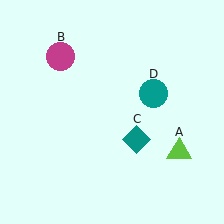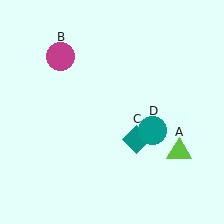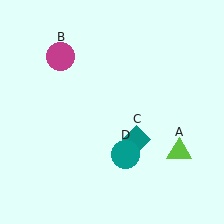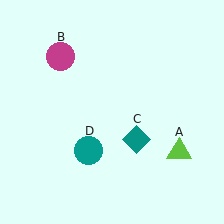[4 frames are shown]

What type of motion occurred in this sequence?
The teal circle (object D) rotated clockwise around the center of the scene.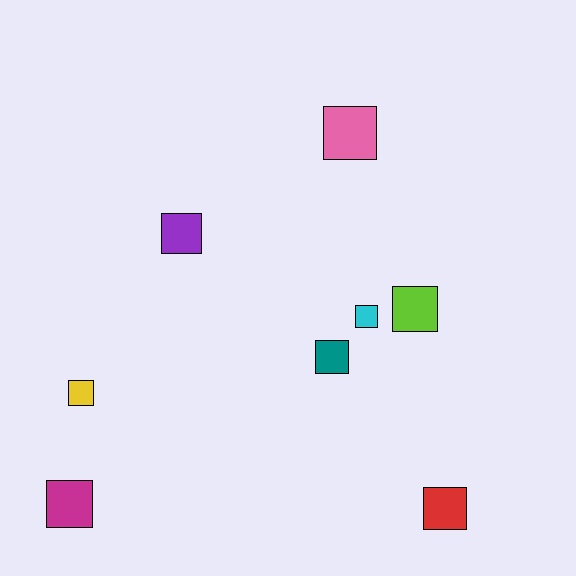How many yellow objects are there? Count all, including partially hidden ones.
There is 1 yellow object.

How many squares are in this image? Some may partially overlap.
There are 8 squares.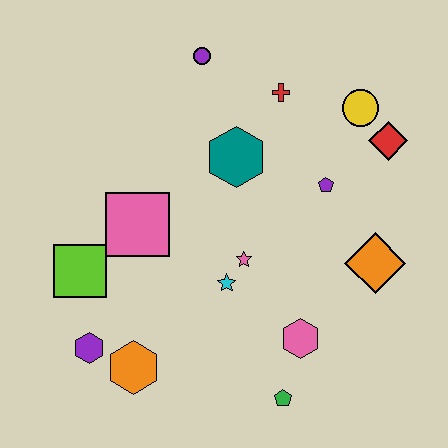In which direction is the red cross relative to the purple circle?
The red cross is to the right of the purple circle.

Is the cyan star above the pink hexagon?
Yes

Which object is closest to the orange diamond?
The purple pentagon is closest to the orange diamond.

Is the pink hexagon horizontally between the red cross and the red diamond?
Yes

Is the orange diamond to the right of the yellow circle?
Yes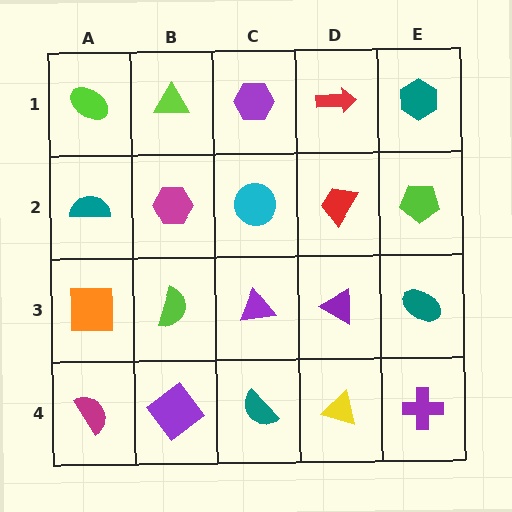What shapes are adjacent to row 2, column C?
A purple hexagon (row 1, column C), a purple triangle (row 3, column C), a magenta hexagon (row 2, column B), a red trapezoid (row 2, column D).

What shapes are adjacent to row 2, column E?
A teal hexagon (row 1, column E), a teal ellipse (row 3, column E), a red trapezoid (row 2, column D).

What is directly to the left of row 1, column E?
A red arrow.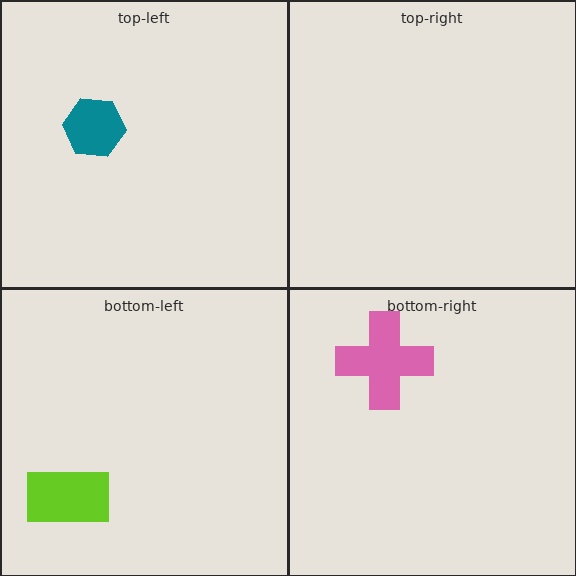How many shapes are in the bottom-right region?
1.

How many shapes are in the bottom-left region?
1.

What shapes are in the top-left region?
The teal hexagon.